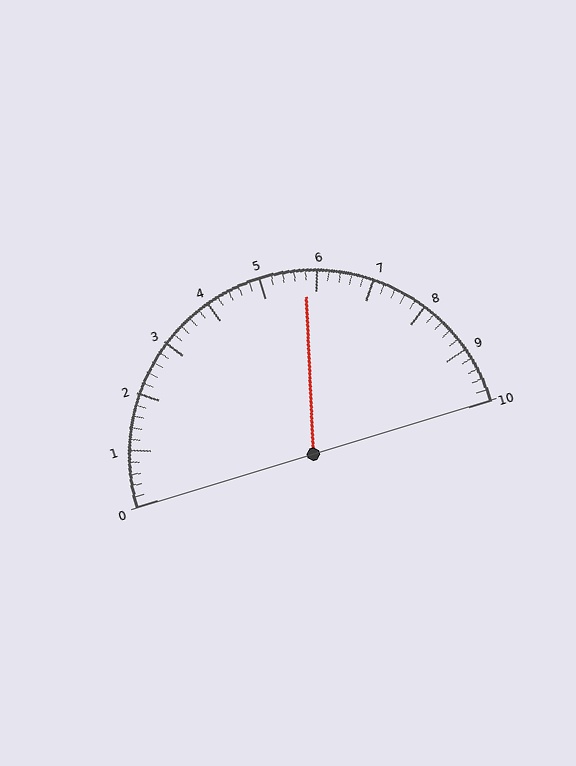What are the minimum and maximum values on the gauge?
The gauge ranges from 0 to 10.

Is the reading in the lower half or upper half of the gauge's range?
The reading is in the upper half of the range (0 to 10).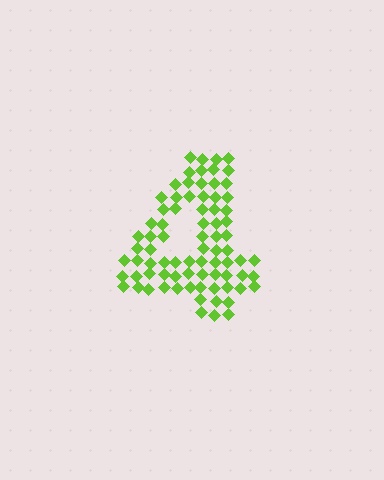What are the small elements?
The small elements are diamonds.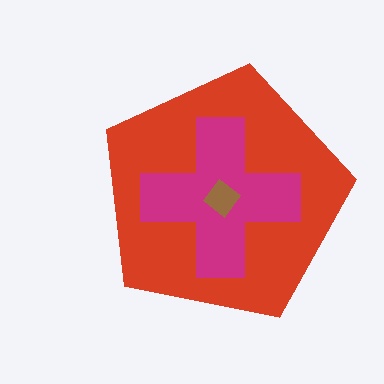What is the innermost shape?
The brown diamond.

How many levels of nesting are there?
3.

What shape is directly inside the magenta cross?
The brown diamond.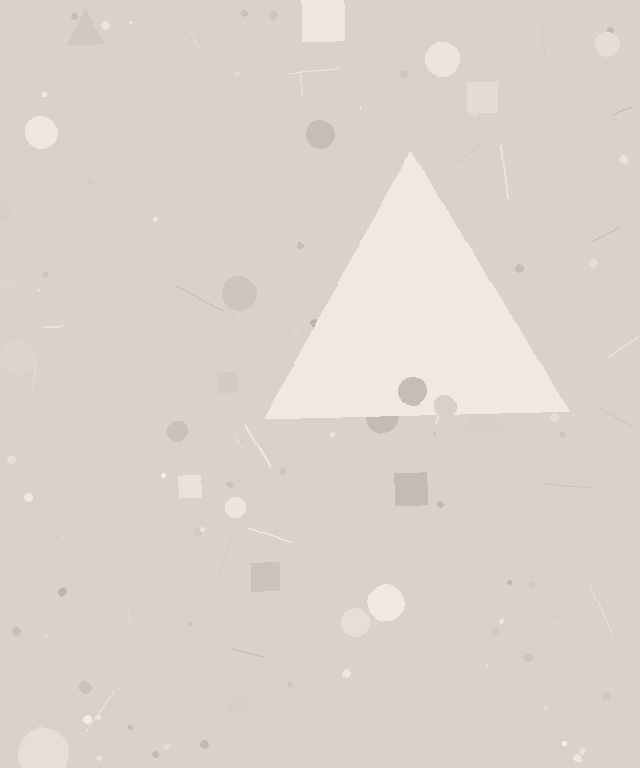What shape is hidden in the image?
A triangle is hidden in the image.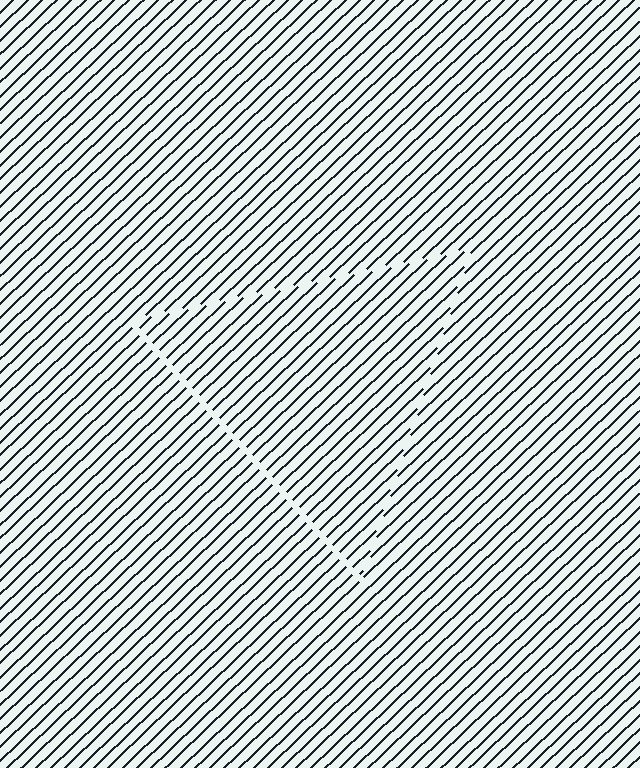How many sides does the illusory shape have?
3 sides — the line-ends trace a triangle.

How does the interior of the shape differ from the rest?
The interior of the shape contains the same grating, shifted by half a period — the contour is defined by the phase discontinuity where line-ends from the inner and outer gratings abut.